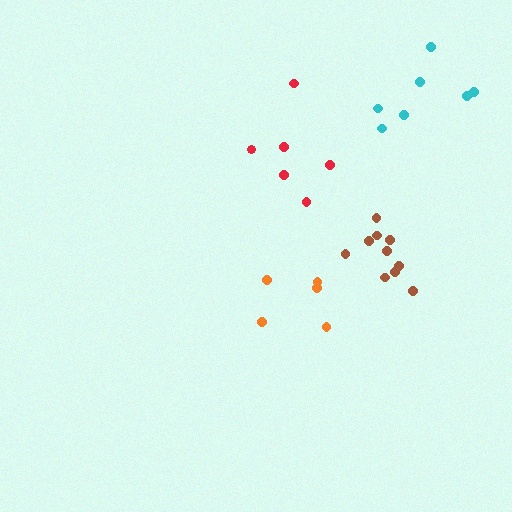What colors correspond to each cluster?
The clusters are colored: orange, brown, red, cyan.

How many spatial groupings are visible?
There are 4 spatial groupings.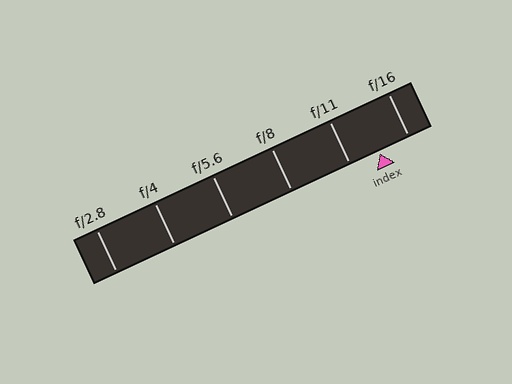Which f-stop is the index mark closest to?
The index mark is closest to f/11.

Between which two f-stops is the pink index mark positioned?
The index mark is between f/11 and f/16.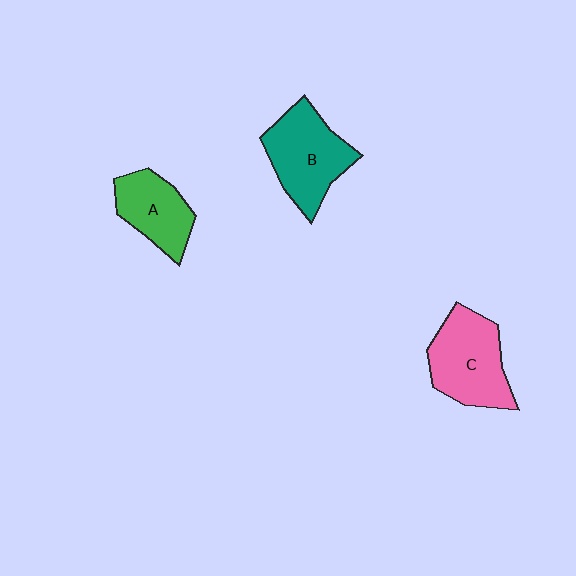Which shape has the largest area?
Shape C (pink).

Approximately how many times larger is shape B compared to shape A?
Approximately 1.4 times.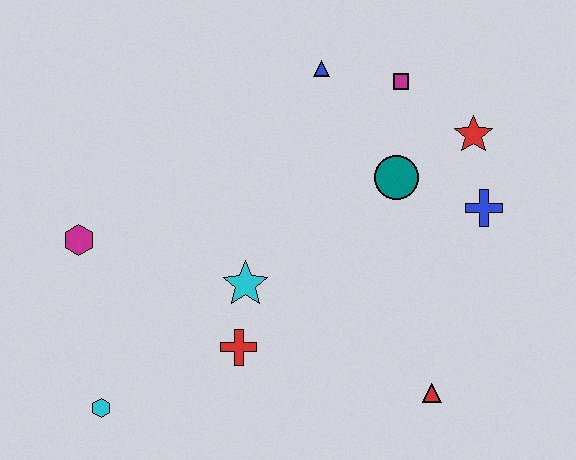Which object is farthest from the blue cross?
The cyan hexagon is farthest from the blue cross.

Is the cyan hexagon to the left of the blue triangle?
Yes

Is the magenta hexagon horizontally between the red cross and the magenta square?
No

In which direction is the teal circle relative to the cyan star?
The teal circle is to the right of the cyan star.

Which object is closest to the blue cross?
The red star is closest to the blue cross.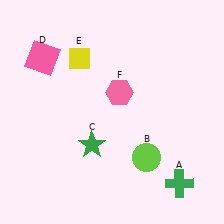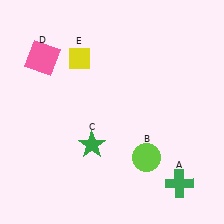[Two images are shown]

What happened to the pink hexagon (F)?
The pink hexagon (F) was removed in Image 2. It was in the top-right area of Image 1.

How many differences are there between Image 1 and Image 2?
There is 1 difference between the two images.